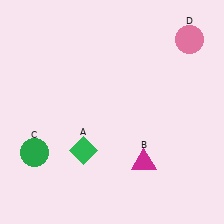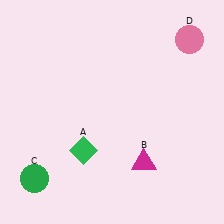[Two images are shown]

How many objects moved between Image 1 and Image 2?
1 object moved between the two images.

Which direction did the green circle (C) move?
The green circle (C) moved down.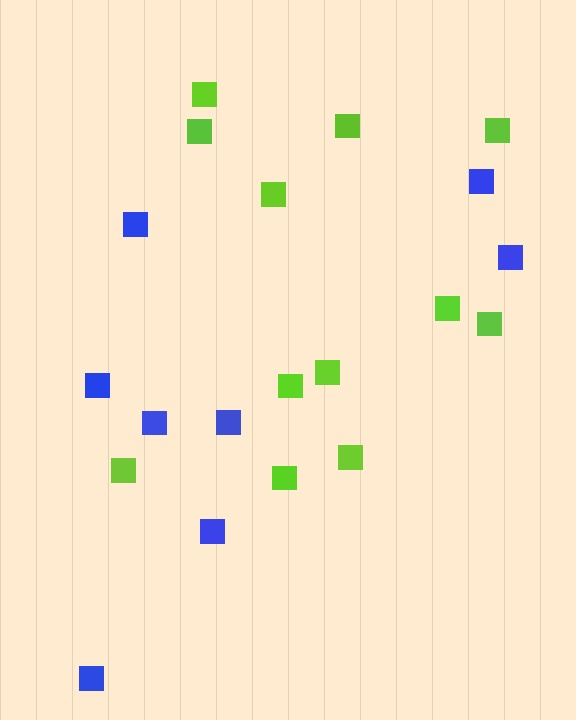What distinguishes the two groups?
There are 2 groups: one group of blue squares (8) and one group of lime squares (12).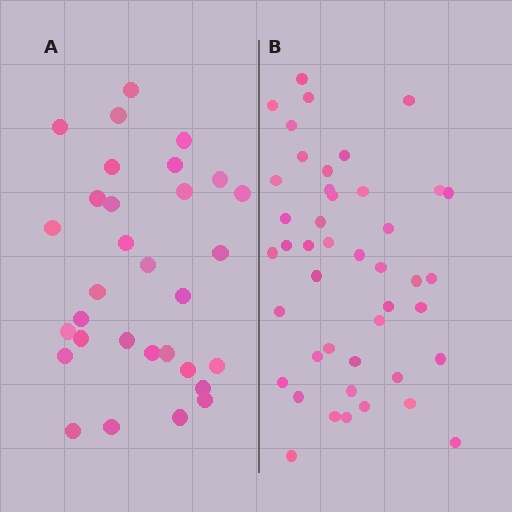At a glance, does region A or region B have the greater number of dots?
Region B (the right region) has more dots.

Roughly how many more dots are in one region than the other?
Region B has approximately 15 more dots than region A.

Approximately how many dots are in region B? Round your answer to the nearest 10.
About 40 dots. (The exact count is 44, which rounds to 40.)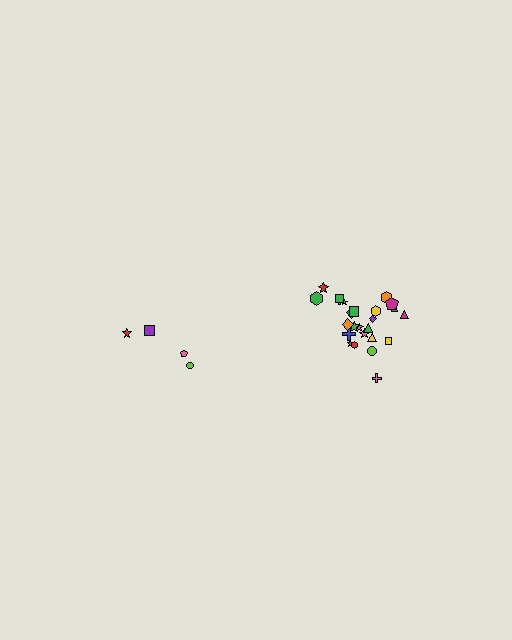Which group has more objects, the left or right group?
The right group.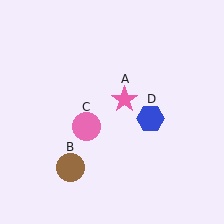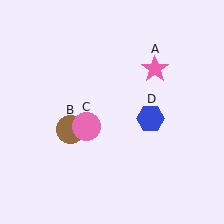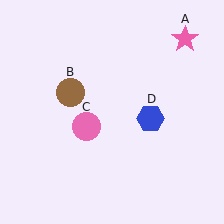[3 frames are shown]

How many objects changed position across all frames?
2 objects changed position: pink star (object A), brown circle (object B).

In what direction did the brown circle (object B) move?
The brown circle (object B) moved up.